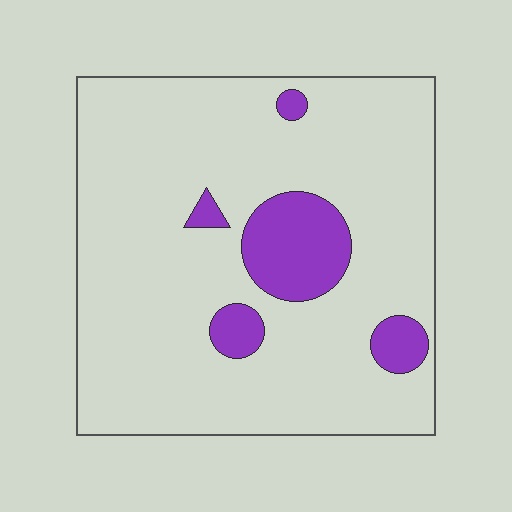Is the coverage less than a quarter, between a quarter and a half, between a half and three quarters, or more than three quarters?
Less than a quarter.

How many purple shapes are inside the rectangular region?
5.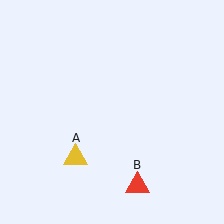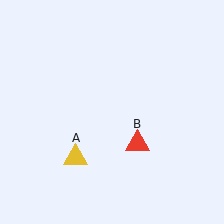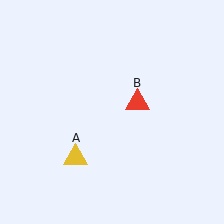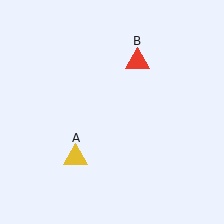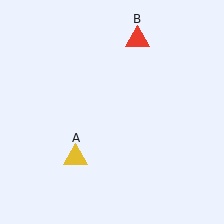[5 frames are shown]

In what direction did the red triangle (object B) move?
The red triangle (object B) moved up.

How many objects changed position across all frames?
1 object changed position: red triangle (object B).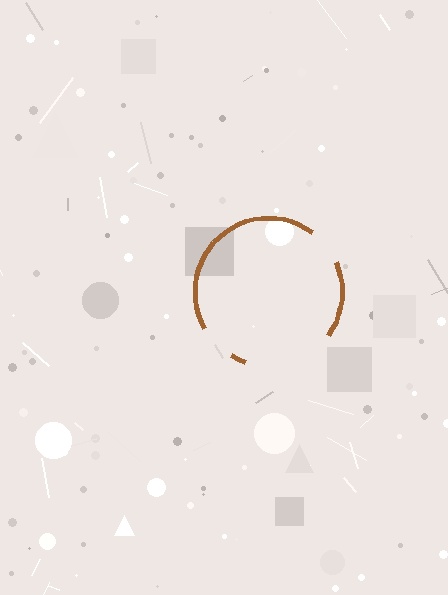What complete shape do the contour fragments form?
The contour fragments form a circle.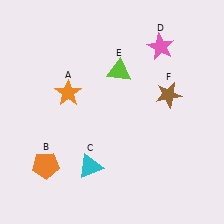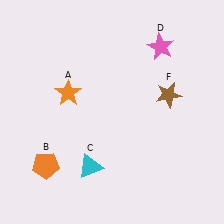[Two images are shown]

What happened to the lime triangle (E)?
The lime triangle (E) was removed in Image 2. It was in the top-right area of Image 1.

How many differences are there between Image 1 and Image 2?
There is 1 difference between the two images.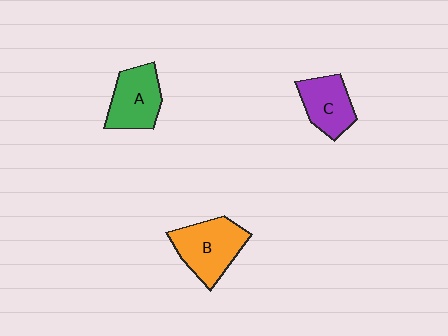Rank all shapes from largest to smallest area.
From largest to smallest: B (orange), A (green), C (purple).